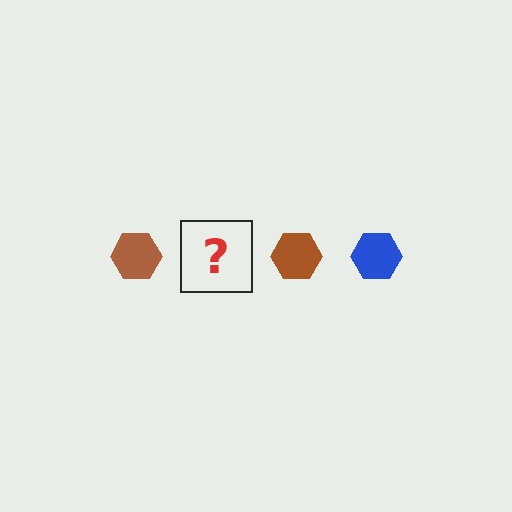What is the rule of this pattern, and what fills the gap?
The rule is that the pattern cycles through brown, blue hexagons. The gap should be filled with a blue hexagon.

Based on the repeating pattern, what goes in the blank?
The blank should be a blue hexagon.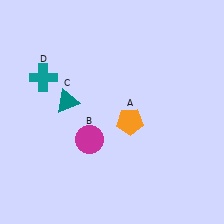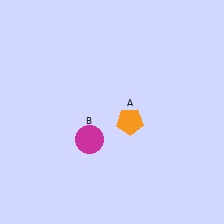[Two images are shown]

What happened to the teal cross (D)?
The teal cross (D) was removed in Image 2. It was in the top-left area of Image 1.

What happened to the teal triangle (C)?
The teal triangle (C) was removed in Image 2. It was in the top-left area of Image 1.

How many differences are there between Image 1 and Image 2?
There are 2 differences between the two images.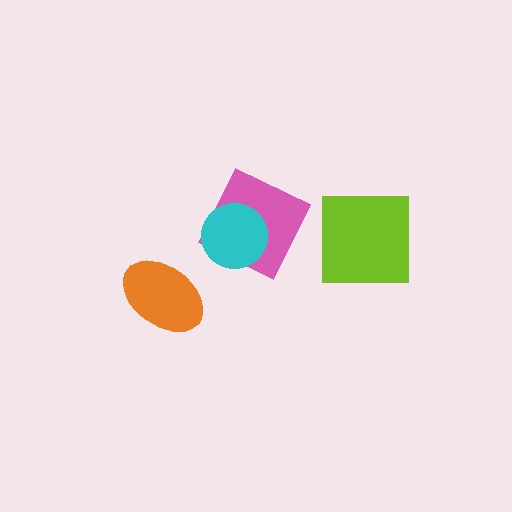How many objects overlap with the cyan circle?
1 object overlaps with the cyan circle.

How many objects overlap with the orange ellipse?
0 objects overlap with the orange ellipse.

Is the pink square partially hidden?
Yes, it is partially covered by another shape.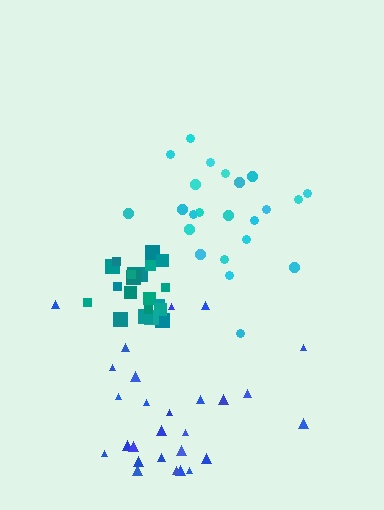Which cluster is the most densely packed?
Teal.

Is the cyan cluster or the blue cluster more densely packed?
Cyan.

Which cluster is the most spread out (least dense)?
Blue.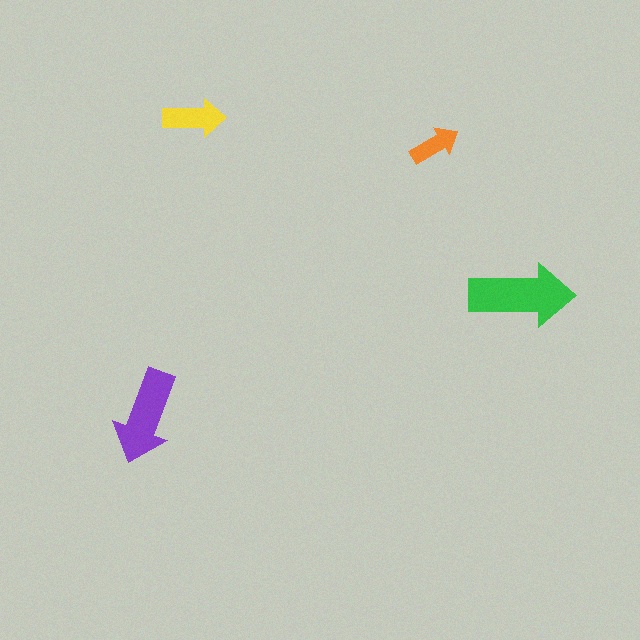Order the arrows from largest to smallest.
the green one, the purple one, the yellow one, the orange one.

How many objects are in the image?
There are 4 objects in the image.